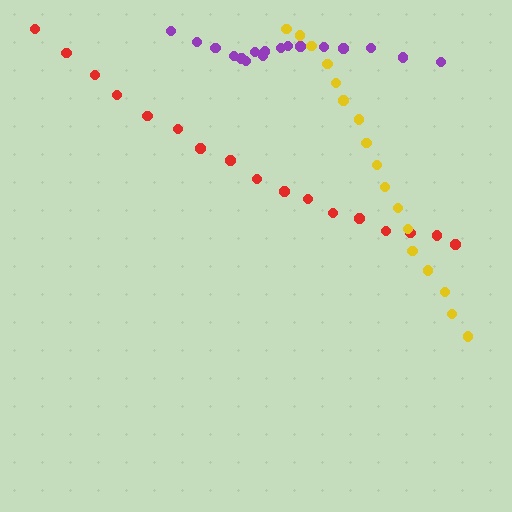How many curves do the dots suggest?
There are 3 distinct paths.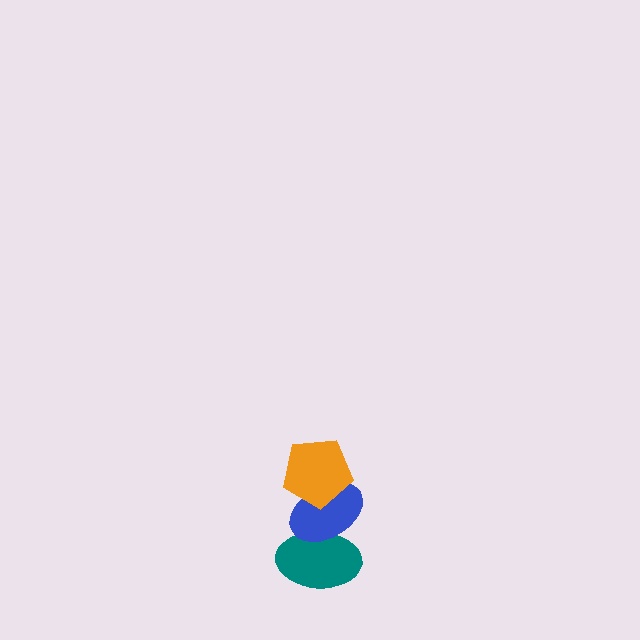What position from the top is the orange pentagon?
The orange pentagon is 1st from the top.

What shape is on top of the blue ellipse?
The orange pentagon is on top of the blue ellipse.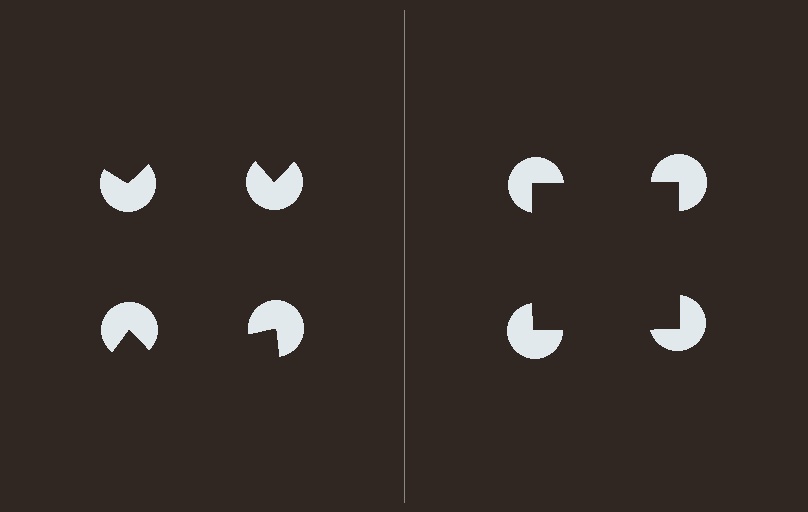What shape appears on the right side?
An illusory square.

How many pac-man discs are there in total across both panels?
8 — 4 on each side.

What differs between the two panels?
The pac-man discs are positioned identically on both sides; only the wedge orientations differ. On the right they align to a square; on the left they are misaligned.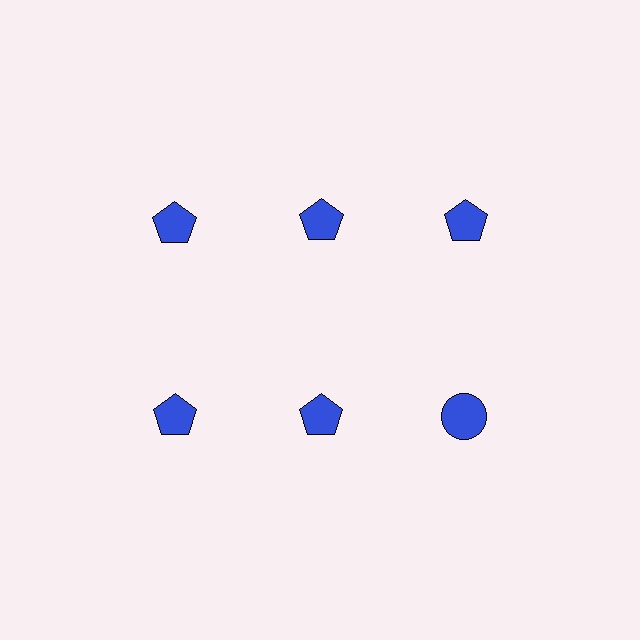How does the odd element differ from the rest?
It has a different shape: circle instead of pentagon.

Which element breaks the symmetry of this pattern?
The blue circle in the second row, center column breaks the symmetry. All other shapes are blue pentagons.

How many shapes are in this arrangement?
There are 6 shapes arranged in a grid pattern.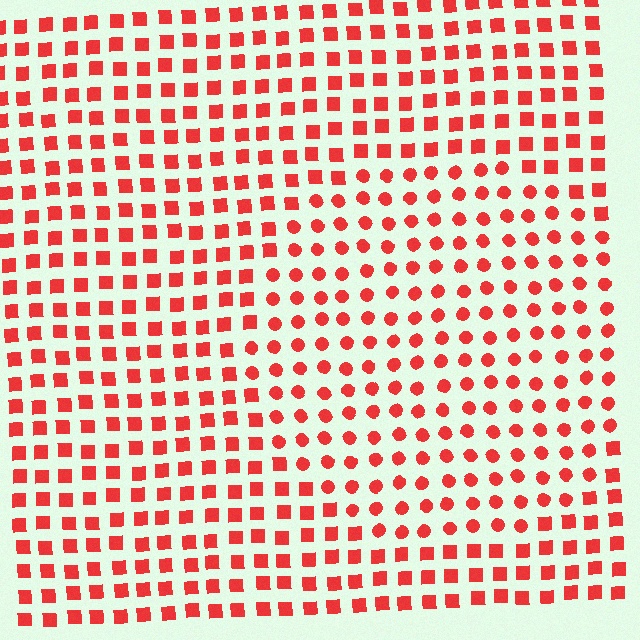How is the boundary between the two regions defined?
The boundary is defined by a change in element shape: circles inside vs. squares outside. All elements share the same color and spacing.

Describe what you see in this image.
The image is filled with small red elements arranged in a uniform grid. A circle-shaped region contains circles, while the surrounding area contains squares. The boundary is defined purely by the change in element shape.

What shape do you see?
I see a circle.